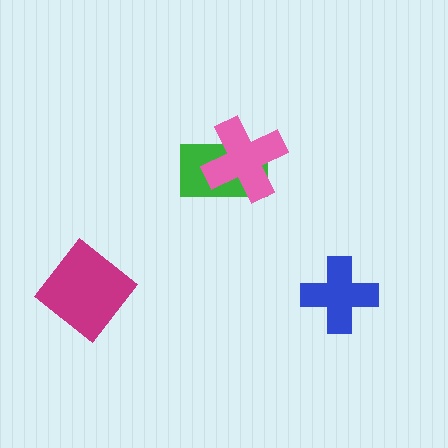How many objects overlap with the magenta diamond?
0 objects overlap with the magenta diamond.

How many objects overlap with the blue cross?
0 objects overlap with the blue cross.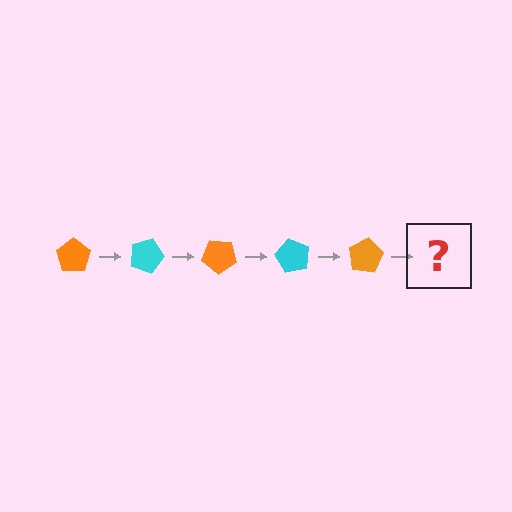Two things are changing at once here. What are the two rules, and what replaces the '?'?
The two rules are that it rotates 20 degrees each step and the color cycles through orange and cyan. The '?' should be a cyan pentagon, rotated 100 degrees from the start.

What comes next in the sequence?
The next element should be a cyan pentagon, rotated 100 degrees from the start.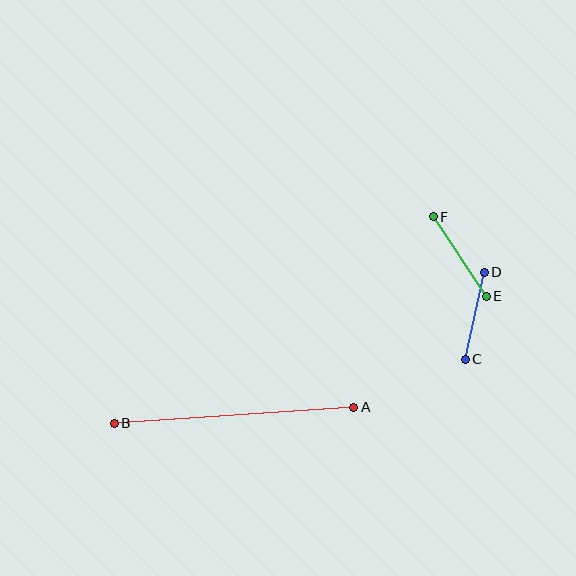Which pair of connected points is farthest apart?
Points A and B are farthest apart.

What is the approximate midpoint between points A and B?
The midpoint is at approximately (234, 415) pixels.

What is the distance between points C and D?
The distance is approximately 89 pixels.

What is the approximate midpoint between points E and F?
The midpoint is at approximately (460, 257) pixels.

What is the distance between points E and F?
The distance is approximately 95 pixels.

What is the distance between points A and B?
The distance is approximately 240 pixels.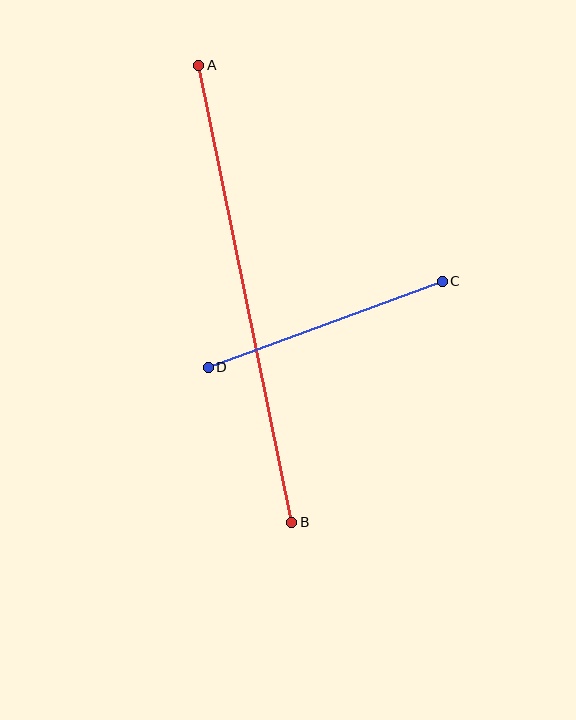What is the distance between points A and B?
The distance is approximately 466 pixels.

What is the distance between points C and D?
The distance is approximately 249 pixels.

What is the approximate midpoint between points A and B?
The midpoint is at approximately (245, 294) pixels.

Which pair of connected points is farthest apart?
Points A and B are farthest apart.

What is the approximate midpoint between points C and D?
The midpoint is at approximately (325, 324) pixels.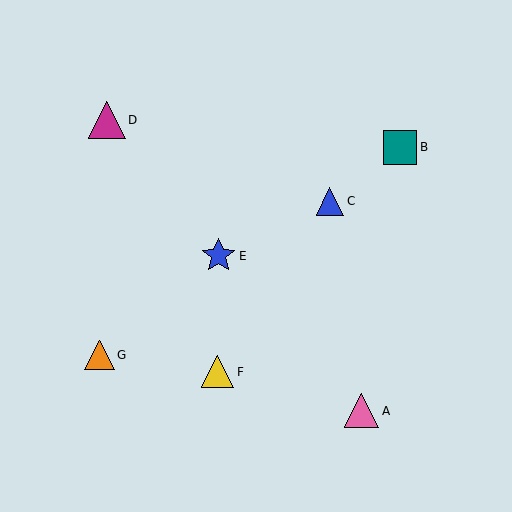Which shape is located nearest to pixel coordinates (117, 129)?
The magenta triangle (labeled D) at (107, 120) is nearest to that location.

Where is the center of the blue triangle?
The center of the blue triangle is at (330, 201).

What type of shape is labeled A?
Shape A is a pink triangle.